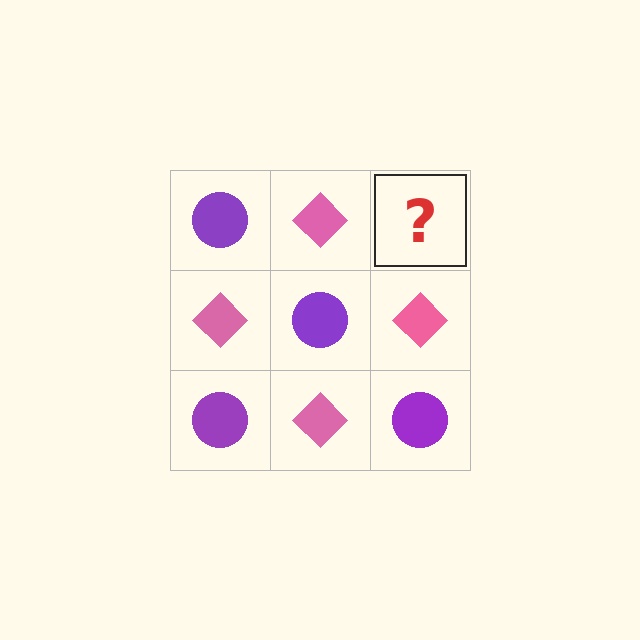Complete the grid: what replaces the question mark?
The question mark should be replaced with a purple circle.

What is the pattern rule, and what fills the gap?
The rule is that it alternates purple circle and pink diamond in a checkerboard pattern. The gap should be filled with a purple circle.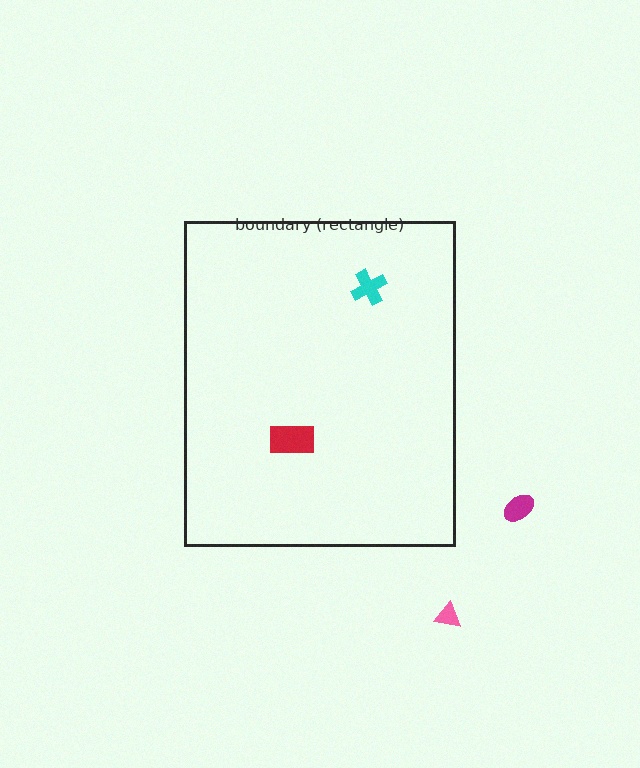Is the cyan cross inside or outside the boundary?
Inside.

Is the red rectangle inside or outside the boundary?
Inside.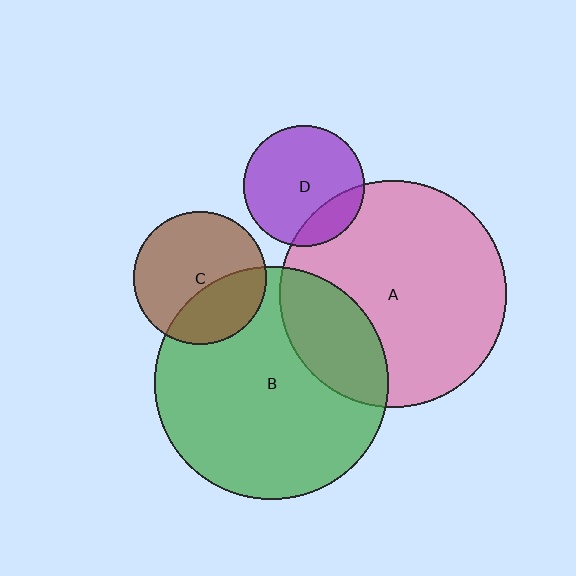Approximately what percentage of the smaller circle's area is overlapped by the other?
Approximately 25%.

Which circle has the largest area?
Circle B (green).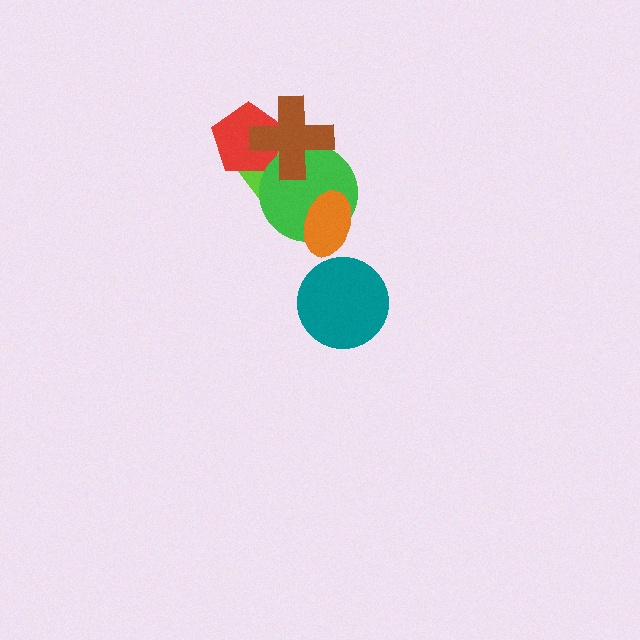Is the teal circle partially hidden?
No, no other shape covers it.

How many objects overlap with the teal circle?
0 objects overlap with the teal circle.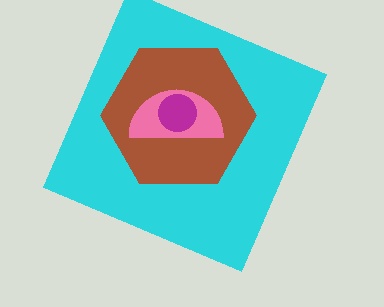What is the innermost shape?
The magenta circle.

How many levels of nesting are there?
4.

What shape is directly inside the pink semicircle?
The magenta circle.